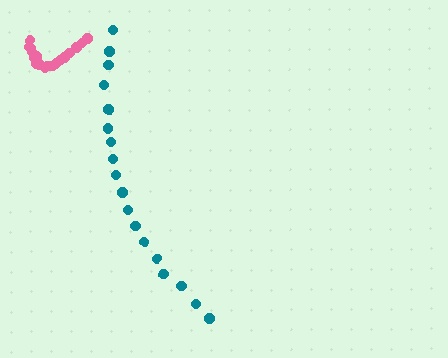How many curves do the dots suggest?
There are 2 distinct paths.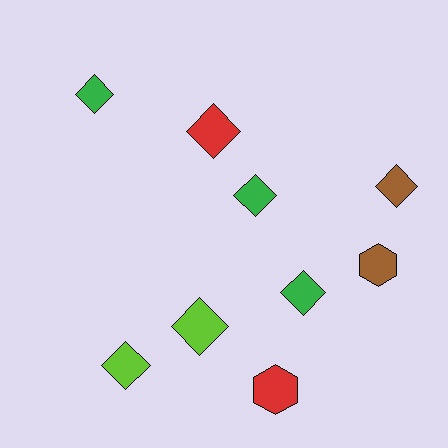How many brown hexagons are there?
There is 1 brown hexagon.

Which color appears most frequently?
Green, with 3 objects.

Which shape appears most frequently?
Diamond, with 7 objects.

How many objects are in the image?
There are 9 objects.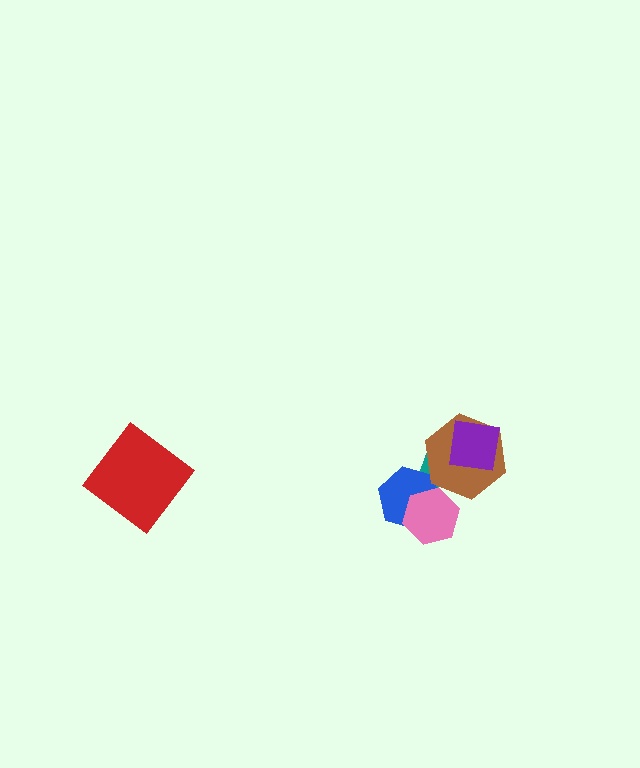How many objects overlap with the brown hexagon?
2 objects overlap with the brown hexagon.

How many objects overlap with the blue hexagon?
2 objects overlap with the blue hexagon.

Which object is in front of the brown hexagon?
The purple square is in front of the brown hexagon.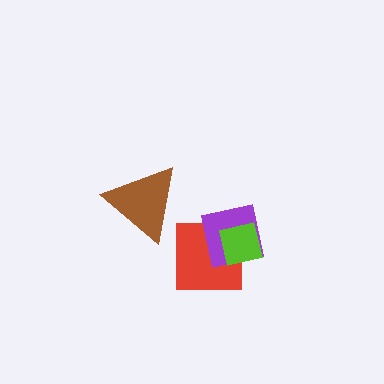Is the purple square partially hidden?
Yes, it is partially covered by another shape.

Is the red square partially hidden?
Yes, it is partially covered by another shape.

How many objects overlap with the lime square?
2 objects overlap with the lime square.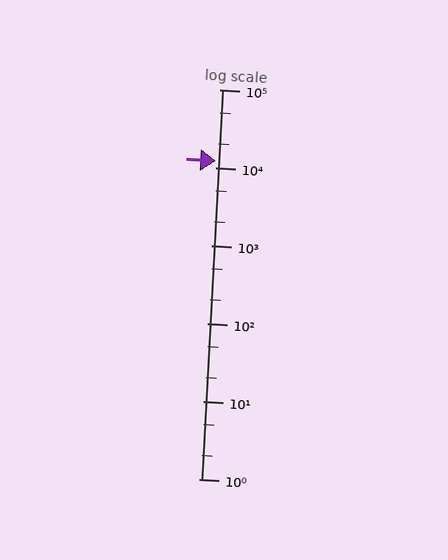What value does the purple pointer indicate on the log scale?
The pointer indicates approximately 12000.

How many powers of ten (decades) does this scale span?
The scale spans 5 decades, from 1 to 100000.